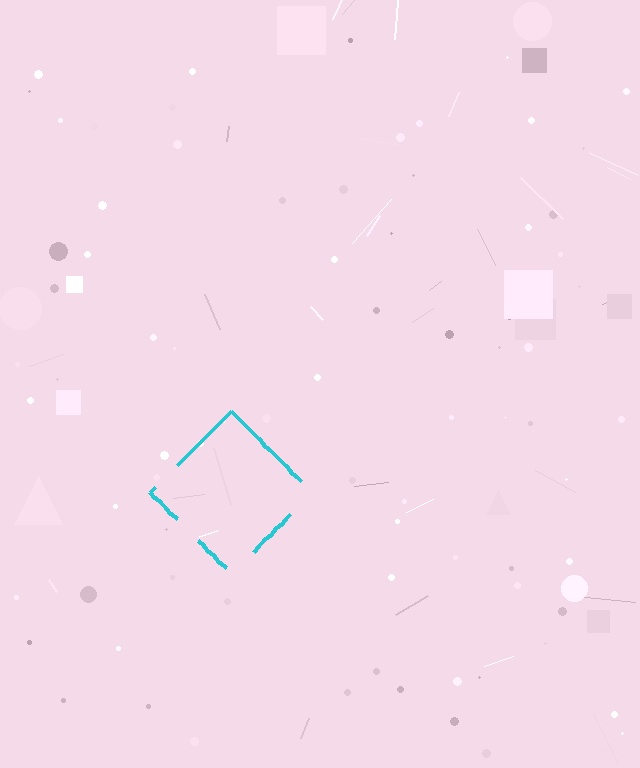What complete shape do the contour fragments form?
The contour fragments form a diamond.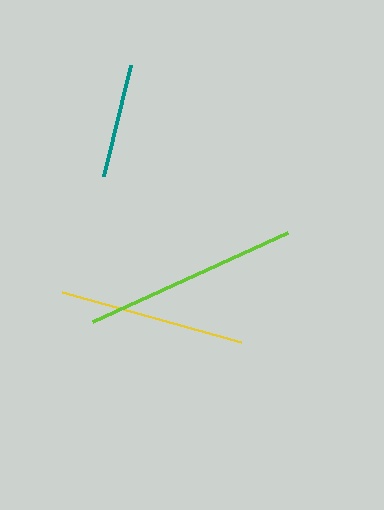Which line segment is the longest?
The lime line is the longest at approximately 215 pixels.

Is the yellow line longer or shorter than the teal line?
The yellow line is longer than the teal line.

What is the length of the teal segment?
The teal segment is approximately 114 pixels long.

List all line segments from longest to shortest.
From longest to shortest: lime, yellow, teal.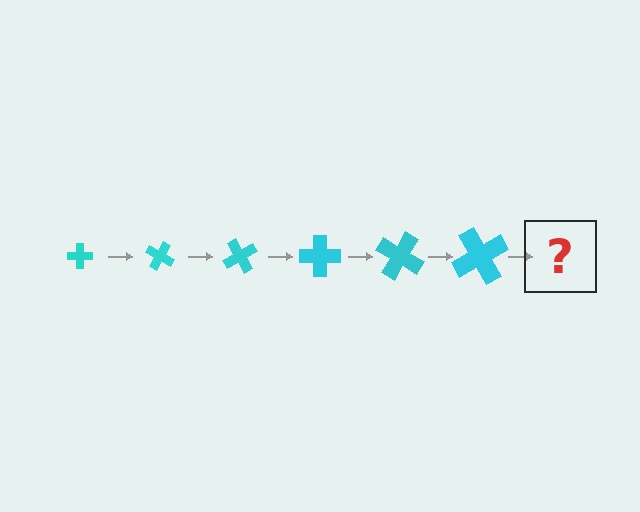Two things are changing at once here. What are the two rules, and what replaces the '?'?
The two rules are that the cross grows larger each step and it rotates 30 degrees each step. The '?' should be a cross, larger than the previous one and rotated 180 degrees from the start.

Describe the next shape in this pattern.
It should be a cross, larger than the previous one and rotated 180 degrees from the start.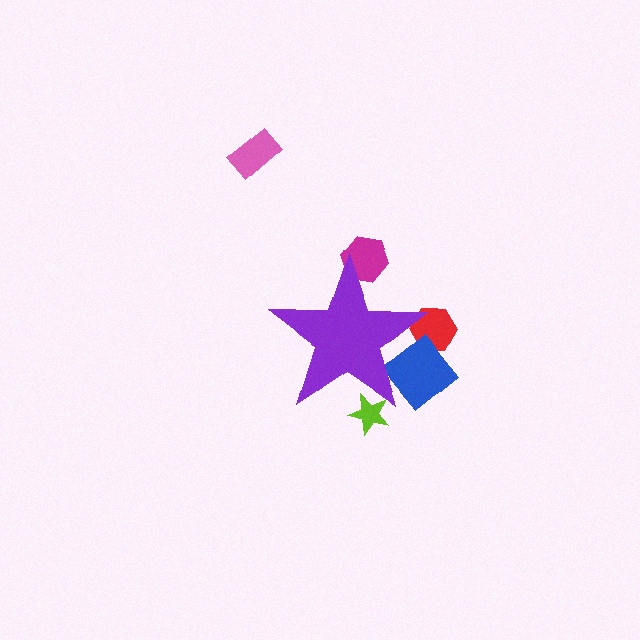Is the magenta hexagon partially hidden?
Yes, the magenta hexagon is partially hidden behind the purple star.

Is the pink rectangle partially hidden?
No, the pink rectangle is fully visible.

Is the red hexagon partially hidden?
Yes, the red hexagon is partially hidden behind the purple star.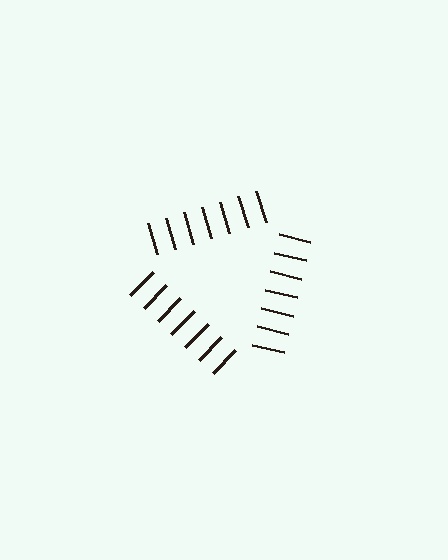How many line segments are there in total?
21 — 7 along each of the 3 edges.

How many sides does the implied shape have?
3 sides — the line-ends trace a triangle.